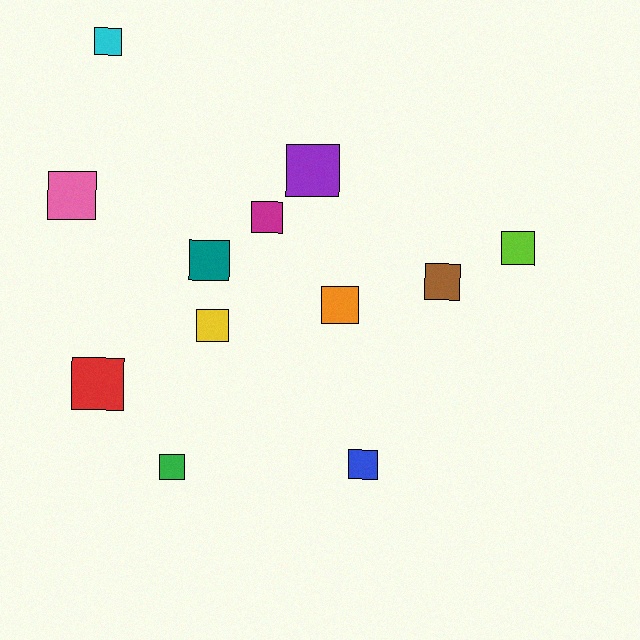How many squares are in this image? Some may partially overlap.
There are 12 squares.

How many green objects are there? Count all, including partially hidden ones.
There is 1 green object.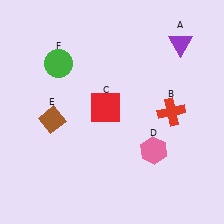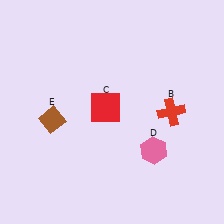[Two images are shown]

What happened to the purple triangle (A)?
The purple triangle (A) was removed in Image 2. It was in the top-right area of Image 1.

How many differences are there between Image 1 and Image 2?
There are 2 differences between the two images.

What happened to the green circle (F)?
The green circle (F) was removed in Image 2. It was in the top-left area of Image 1.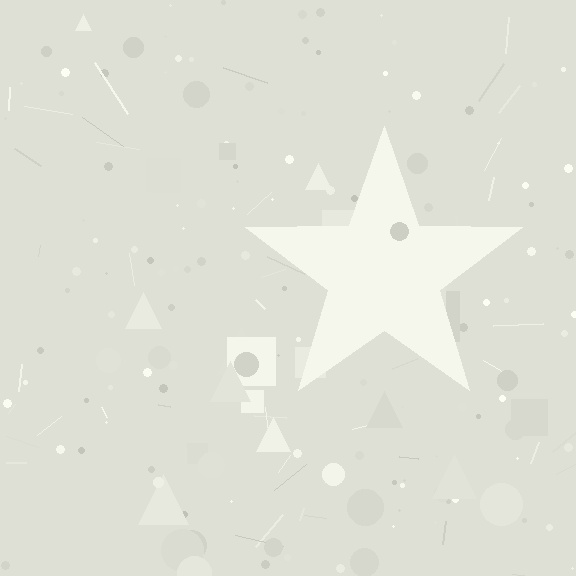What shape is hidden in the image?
A star is hidden in the image.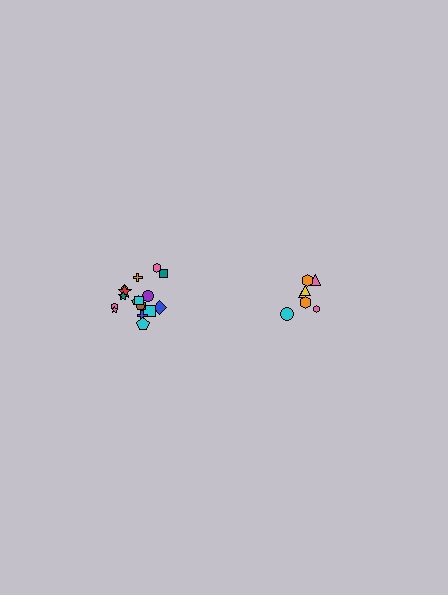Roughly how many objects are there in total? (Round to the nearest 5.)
Roughly 25 objects in total.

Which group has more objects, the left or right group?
The left group.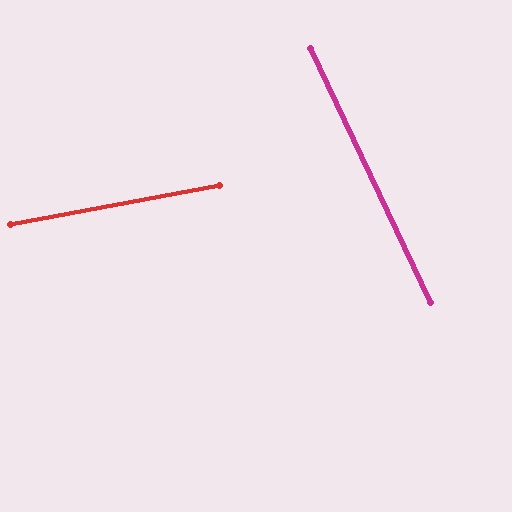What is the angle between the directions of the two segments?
Approximately 75 degrees.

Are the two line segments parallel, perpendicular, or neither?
Neither parallel nor perpendicular — they differ by about 75°.